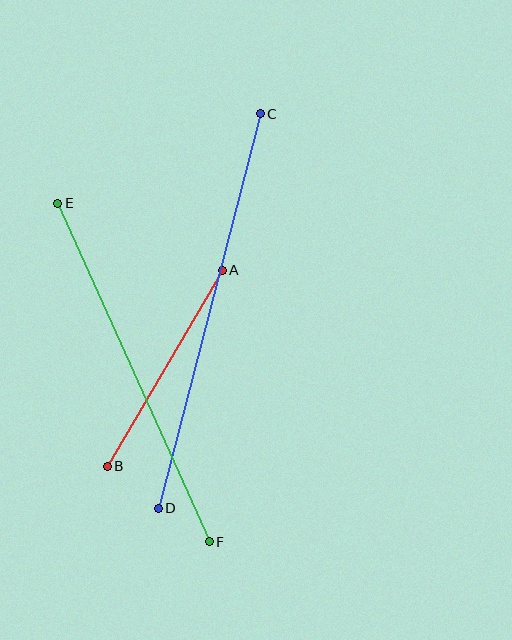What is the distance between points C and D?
The distance is approximately 408 pixels.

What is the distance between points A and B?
The distance is approximately 227 pixels.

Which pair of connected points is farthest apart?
Points C and D are farthest apart.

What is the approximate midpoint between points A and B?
The midpoint is at approximately (165, 368) pixels.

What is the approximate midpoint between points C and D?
The midpoint is at approximately (209, 311) pixels.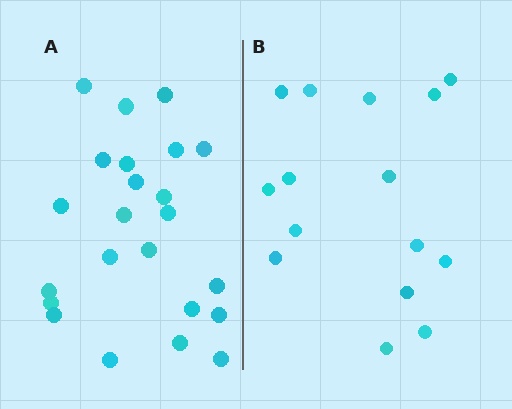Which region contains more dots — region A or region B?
Region A (the left region) has more dots.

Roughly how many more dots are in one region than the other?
Region A has roughly 8 or so more dots than region B.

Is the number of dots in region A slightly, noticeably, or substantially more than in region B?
Region A has substantially more. The ratio is roughly 1.5 to 1.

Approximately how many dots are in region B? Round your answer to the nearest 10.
About 20 dots. (The exact count is 15, which rounds to 20.)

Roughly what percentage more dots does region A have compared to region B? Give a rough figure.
About 55% more.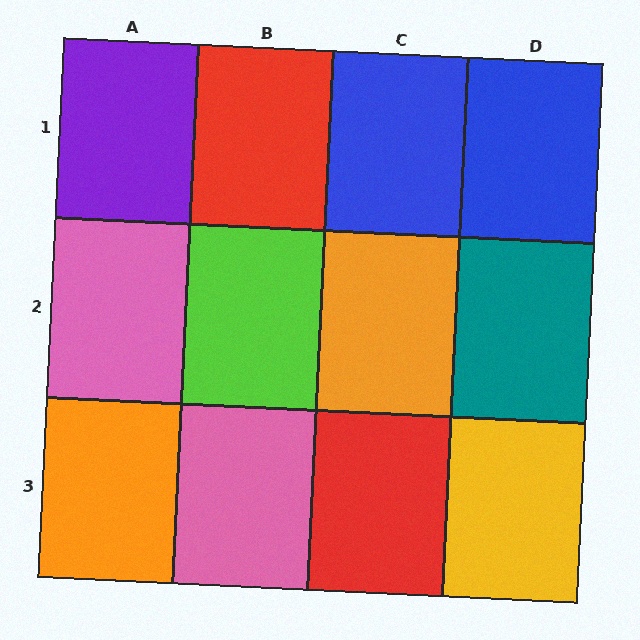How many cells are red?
2 cells are red.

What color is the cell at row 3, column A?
Orange.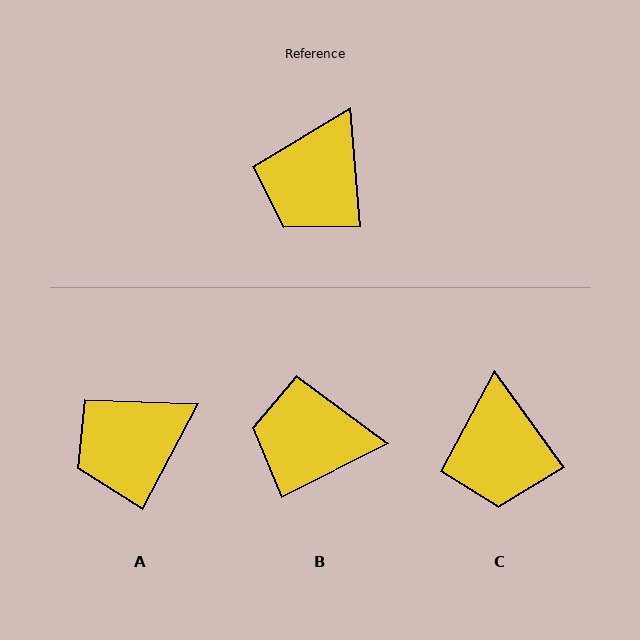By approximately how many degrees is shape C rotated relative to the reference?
Approximately 31 degrees counter-clockwise.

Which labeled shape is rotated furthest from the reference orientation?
B, about 68 degrees away.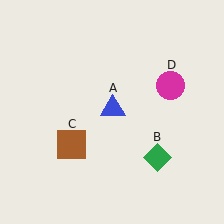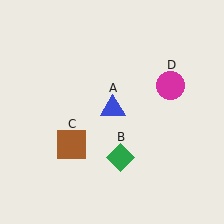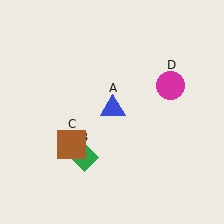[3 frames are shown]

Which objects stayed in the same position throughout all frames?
Blue triangle (object A) and brown square (object C) and magenta circle (object D) remained stationary.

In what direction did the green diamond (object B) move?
The green diamond (object B) moved left.